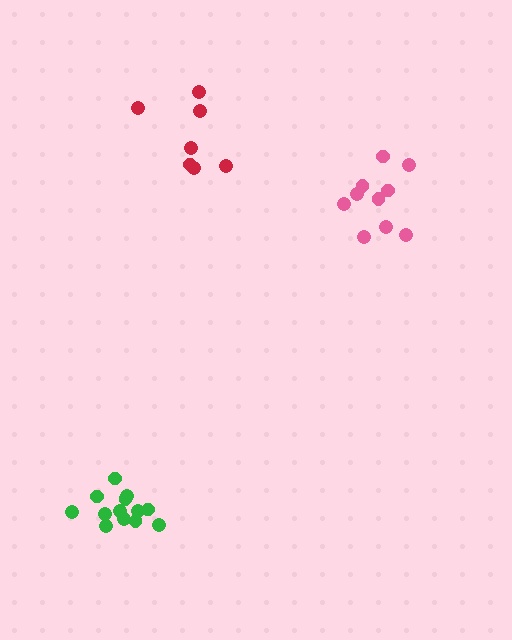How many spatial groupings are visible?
There are 3 spatial groupings.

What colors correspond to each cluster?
The clusters are colored: green, pink, red.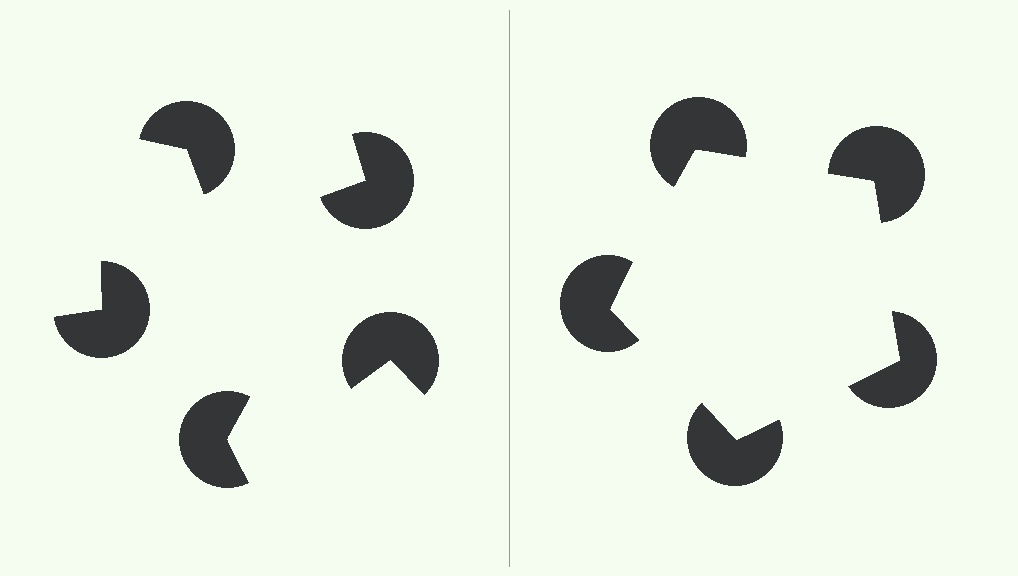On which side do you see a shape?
An illusory pentagon appears on the right side. On the left side the wedge cuts are rotated, so no coherent shape forms.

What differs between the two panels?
The pac-man discs are positioned identically on both sides; only the wedge orientations differ. On the right they align to a pentagon; on the left they are misaligned.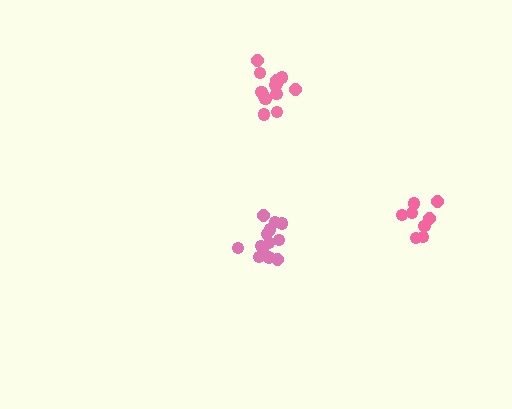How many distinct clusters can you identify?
There are 3 distinct clusters.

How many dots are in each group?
Group 1: 13 dots, Group 2: 8 dots, Group 3: 13 dots (34 total).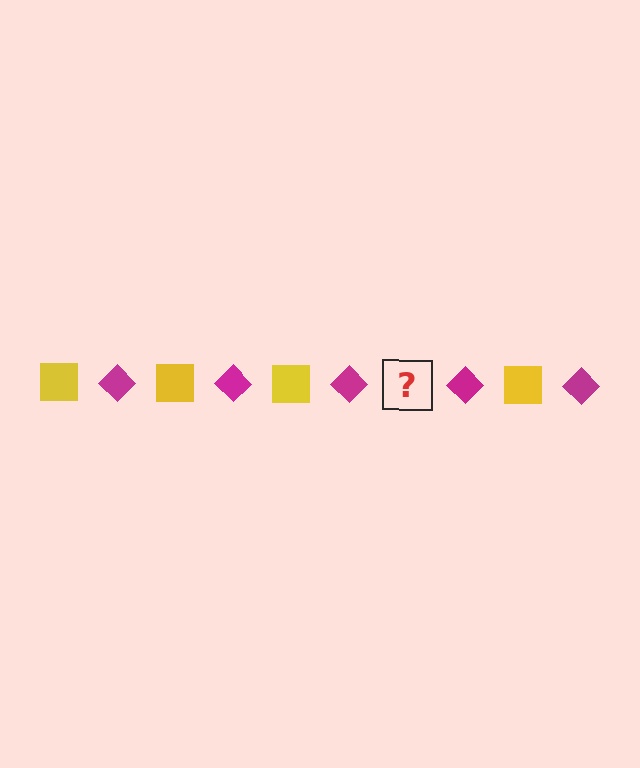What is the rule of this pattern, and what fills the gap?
The rule is that the pattern alternates between yellow square and magenta diamond. The gap should be filled with a yellow square.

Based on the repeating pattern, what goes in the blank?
The blank should be a yellow square.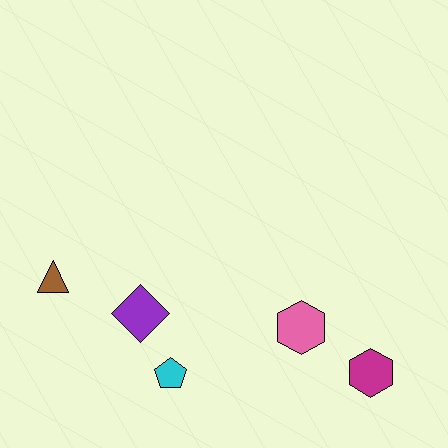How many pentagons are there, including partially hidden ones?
There is 1 pentagon.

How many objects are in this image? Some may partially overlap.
There are 5 objects.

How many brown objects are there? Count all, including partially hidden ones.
There is 1 brown object.